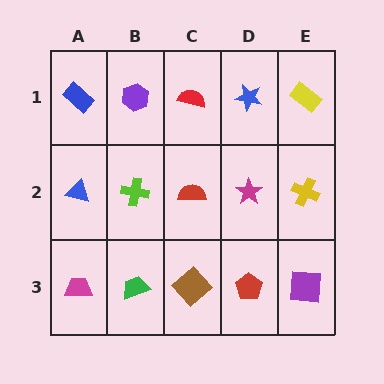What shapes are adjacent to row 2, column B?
A purple hexagon (row 1, column B), a green trapezoid (row 3, column B), a blue triangle (row 2, column A), a red semicircle (row 2, column C).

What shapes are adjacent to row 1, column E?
A yellow cross (row 2, column E), a blue star (row 1, column D).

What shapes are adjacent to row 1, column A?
A blue triangle (row 2, column A), a purple hexagon (row 1, column B).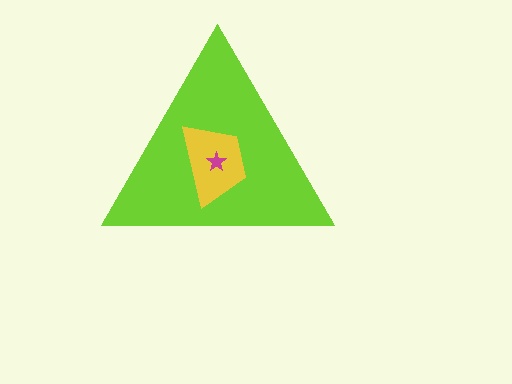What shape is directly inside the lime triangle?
The yellow trapezoid.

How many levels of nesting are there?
3.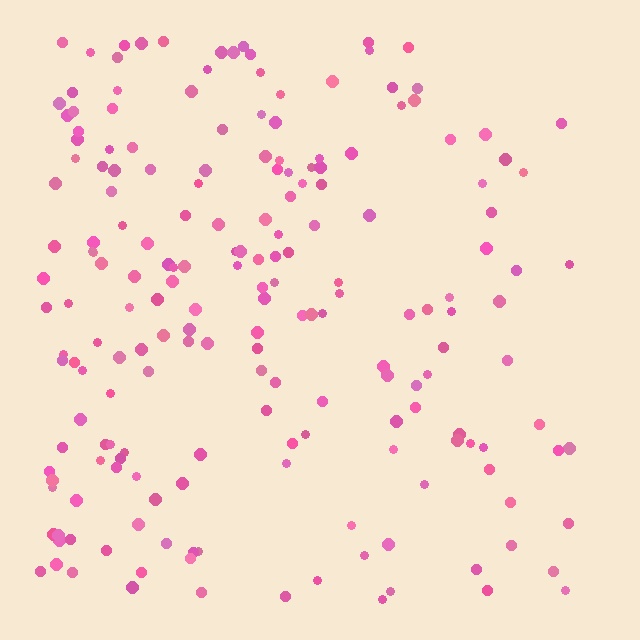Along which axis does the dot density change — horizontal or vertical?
Horizontal.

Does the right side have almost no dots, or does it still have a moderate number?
Still a moderate number, just noticeably fewer than the left.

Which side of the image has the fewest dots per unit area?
The right.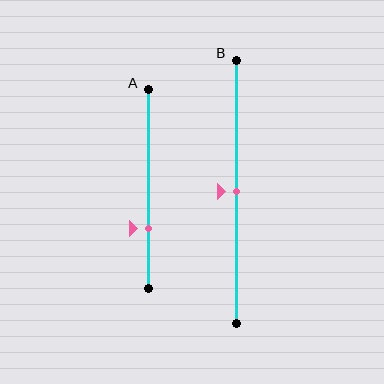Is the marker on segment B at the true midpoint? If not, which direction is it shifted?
Yes, the marker on segment B is at the true midpoint.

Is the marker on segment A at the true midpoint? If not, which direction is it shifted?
No, the marker on segment A is shifted downward by about 20% of the segment length.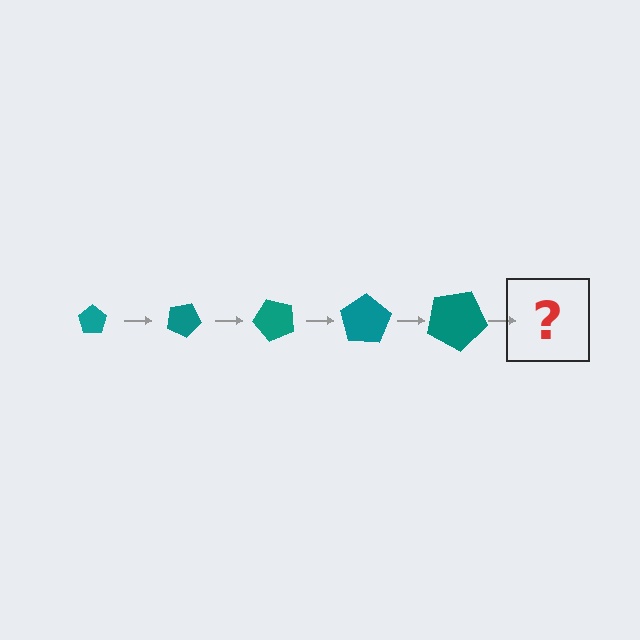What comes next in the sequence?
The next element should be a pentagon, larger than the previous one and rotated 125 degrees from the start.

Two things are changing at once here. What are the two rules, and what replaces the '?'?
The two rules are that the pentagon grows larger each step and it rotates 25 degrees each step. The '?' should be a pentagon, larger than the previous one and rotated 125 degrees from the start.